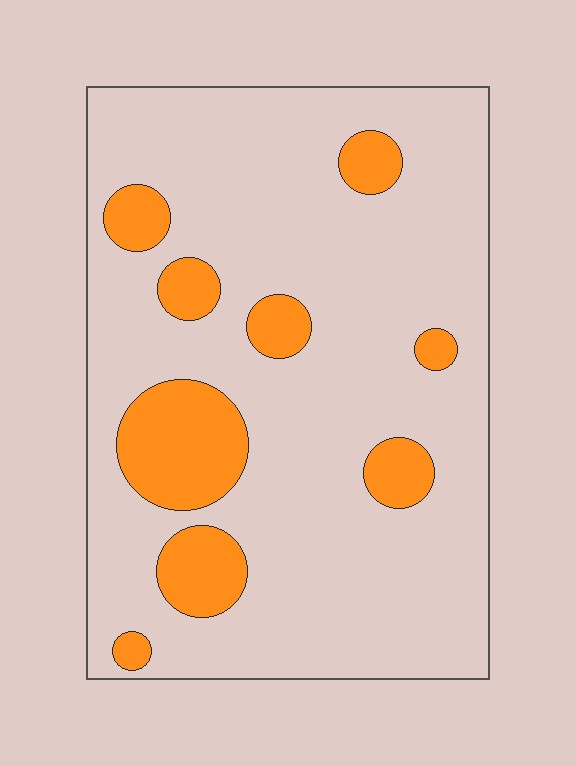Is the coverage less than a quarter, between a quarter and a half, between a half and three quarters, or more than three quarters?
Less than a quarter.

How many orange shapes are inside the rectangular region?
9.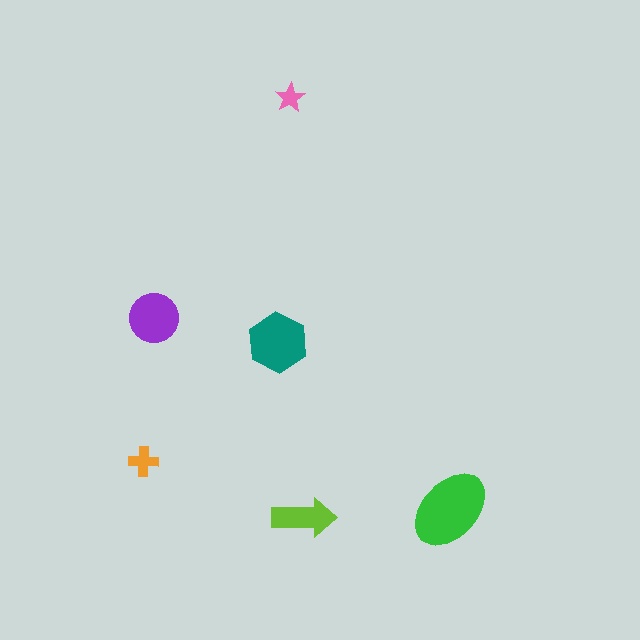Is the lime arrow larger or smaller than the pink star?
Larger.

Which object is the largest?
The green ellipse.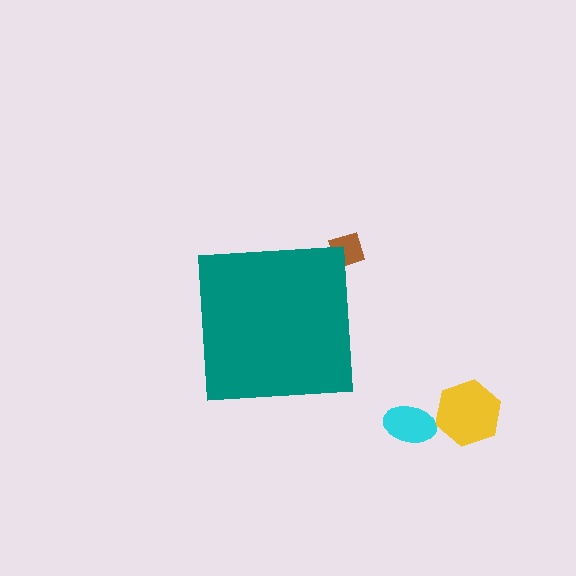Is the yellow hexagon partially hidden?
No, the yellow hexagon is fully visible.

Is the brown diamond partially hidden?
Yes, the brown diamond is partially hidden behind the teal square.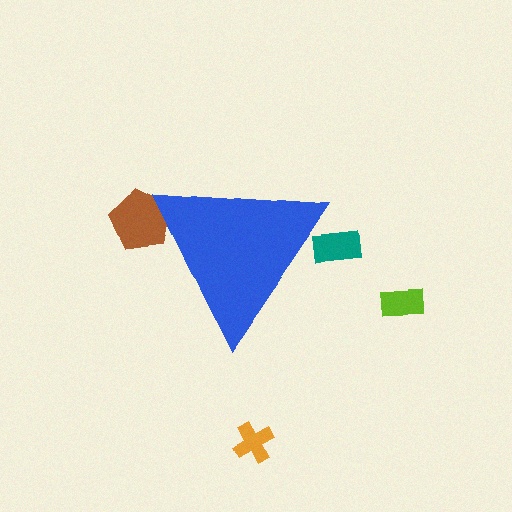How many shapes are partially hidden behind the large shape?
3 shapes are partially hidden.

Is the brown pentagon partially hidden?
Yes, the brown pentagon is partially hidden behind the blue triangle.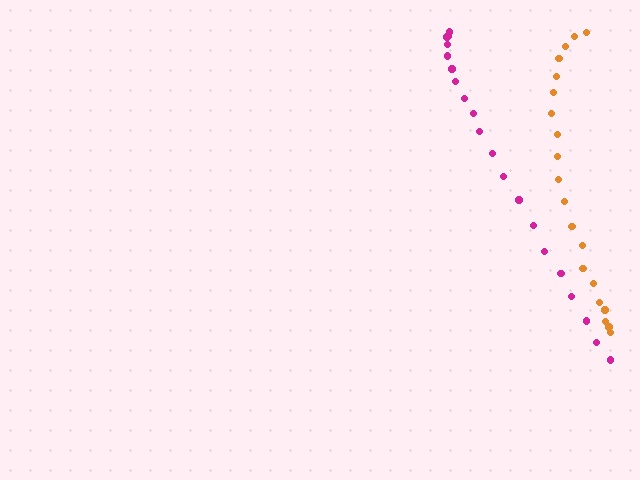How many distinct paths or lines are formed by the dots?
There are 2 distinct paths.